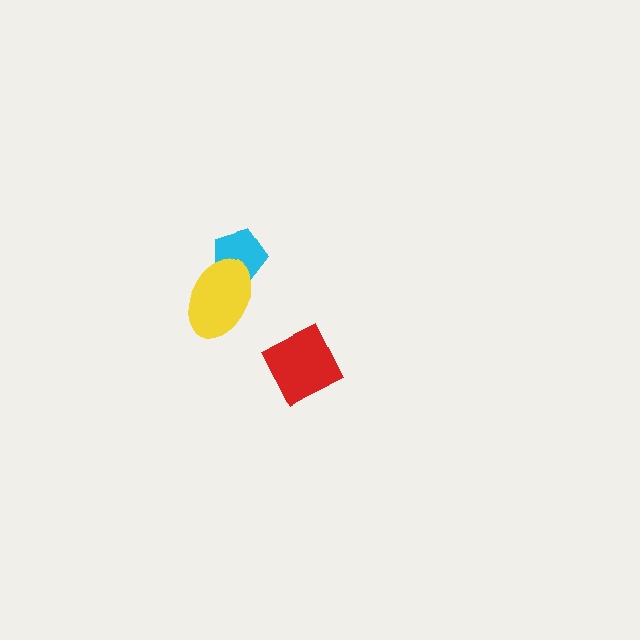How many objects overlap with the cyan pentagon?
1 object overlaps with the cyan pentagon.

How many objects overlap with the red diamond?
0 objects overlap with the red diamond.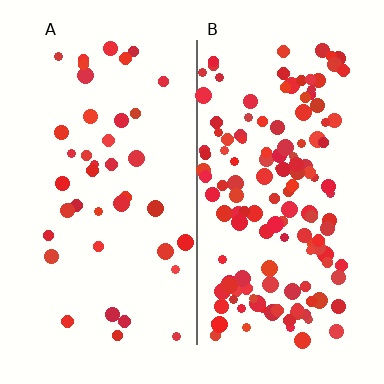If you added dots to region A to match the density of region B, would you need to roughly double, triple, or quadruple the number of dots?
Approximately quadruple.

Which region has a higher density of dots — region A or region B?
B (the right).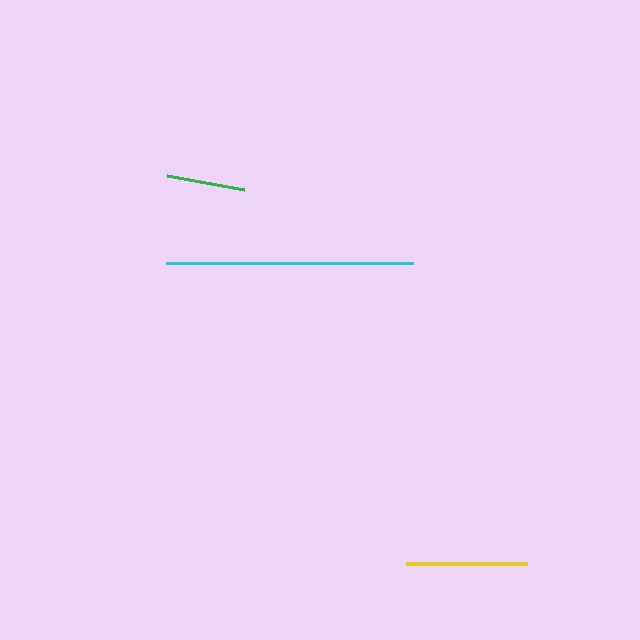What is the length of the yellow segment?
The yellow segment is approximately 121 pixels long.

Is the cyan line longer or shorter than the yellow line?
The cyan line is longer than the yellow line.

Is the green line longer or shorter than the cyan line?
The cyan line is longer than the green line.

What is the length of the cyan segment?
The cyan segment is approximately 247 pixels long.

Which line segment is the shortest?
The green line is the shortest at approximately 78 pixels.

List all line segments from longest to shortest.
From longest to shortest: cyan, yellow, green.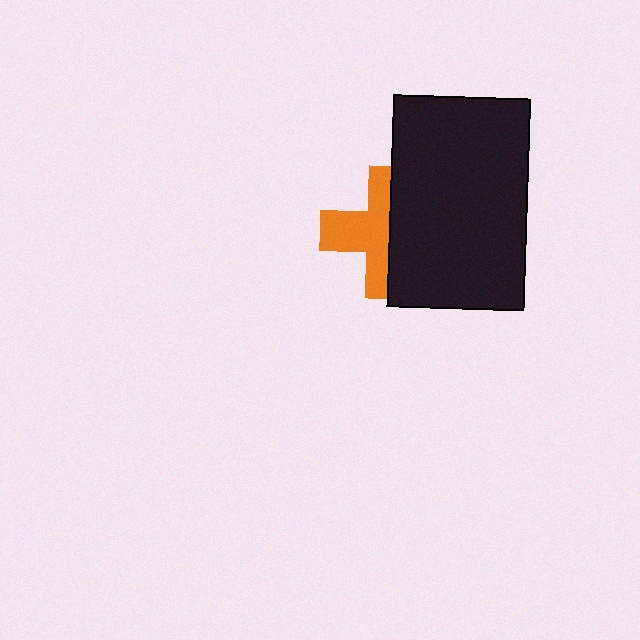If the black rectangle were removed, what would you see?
You would see the complete orange cross.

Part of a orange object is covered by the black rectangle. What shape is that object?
It is a cross.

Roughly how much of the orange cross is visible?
About half of it is visible (roughly 52%).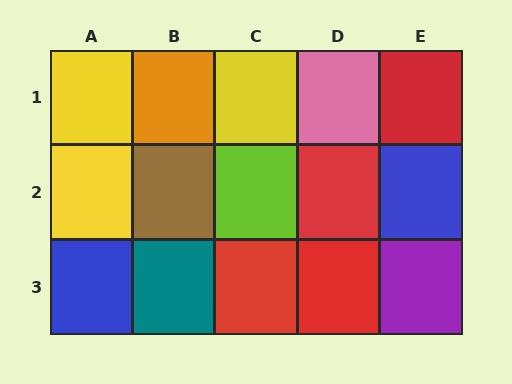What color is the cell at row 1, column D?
Pink.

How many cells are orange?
1 cell is orange.